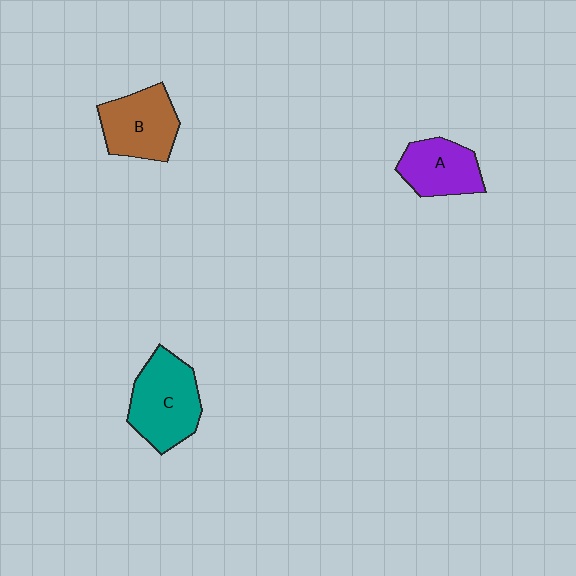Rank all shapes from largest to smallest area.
From largest to smallest: C (teal), B (brown), A (purple).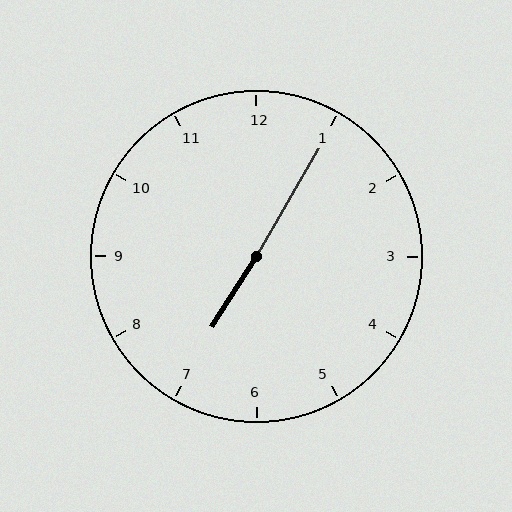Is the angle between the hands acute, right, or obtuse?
It is obtuse.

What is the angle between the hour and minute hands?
Approximately 178 degrees.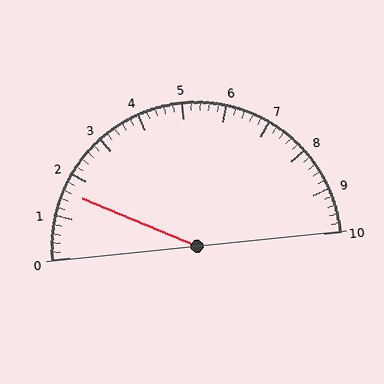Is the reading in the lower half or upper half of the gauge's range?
The reading is in the lower half of the range (0 to 10).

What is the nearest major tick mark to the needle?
The nearest major tick mark is 2.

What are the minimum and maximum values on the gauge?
The gauge ranges from 0 to 10.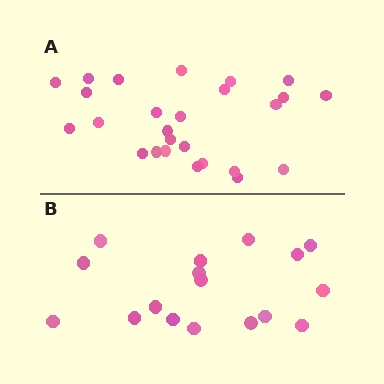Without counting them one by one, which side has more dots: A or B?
Region A (the top region) has more dots.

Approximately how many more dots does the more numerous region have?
Region A has roughly 8 or so more dots than region B.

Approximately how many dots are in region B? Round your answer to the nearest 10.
About 20 dots. (The exact count is 17, which rounds to 20.)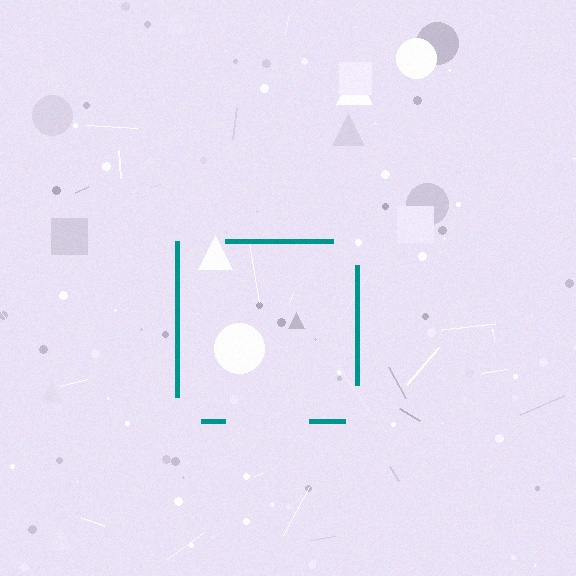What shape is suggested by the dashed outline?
The dashed outline suggests a square.